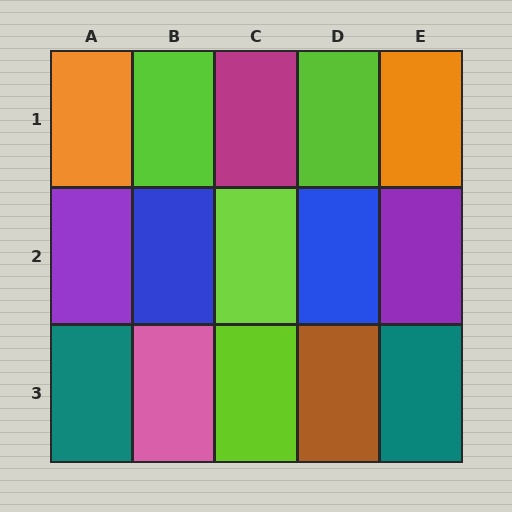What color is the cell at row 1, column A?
Orange.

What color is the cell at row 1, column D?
Lime.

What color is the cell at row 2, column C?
Lime.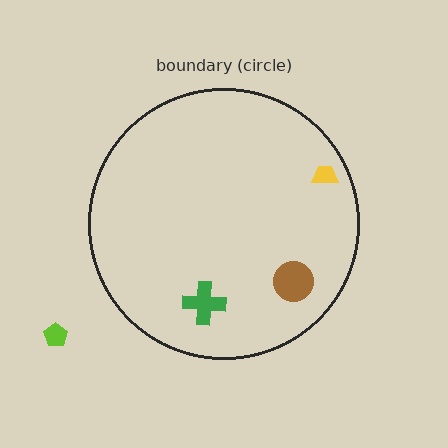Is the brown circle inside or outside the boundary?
Inside.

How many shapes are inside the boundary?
3 inside, 1 outside.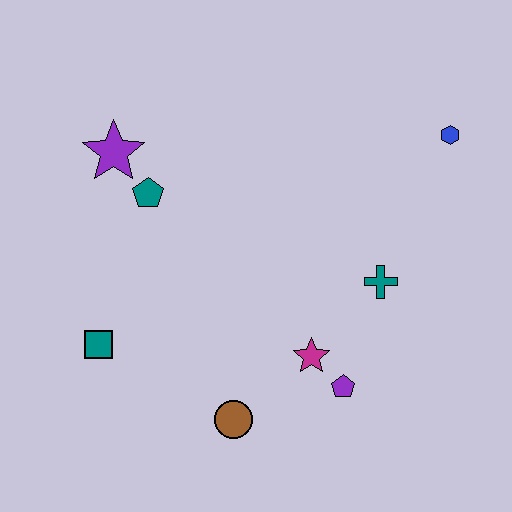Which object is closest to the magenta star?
The purple pentagon is closest to the magenta star.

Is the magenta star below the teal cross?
Yes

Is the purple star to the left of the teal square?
No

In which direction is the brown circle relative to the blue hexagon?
The brown circle is below the blue hexagon.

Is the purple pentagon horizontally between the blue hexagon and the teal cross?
No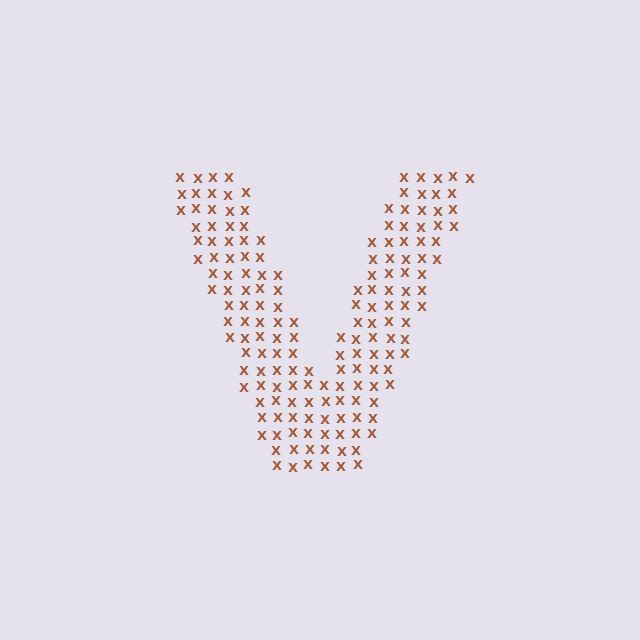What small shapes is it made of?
It is made of small letter X's.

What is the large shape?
The large shape is the letter V.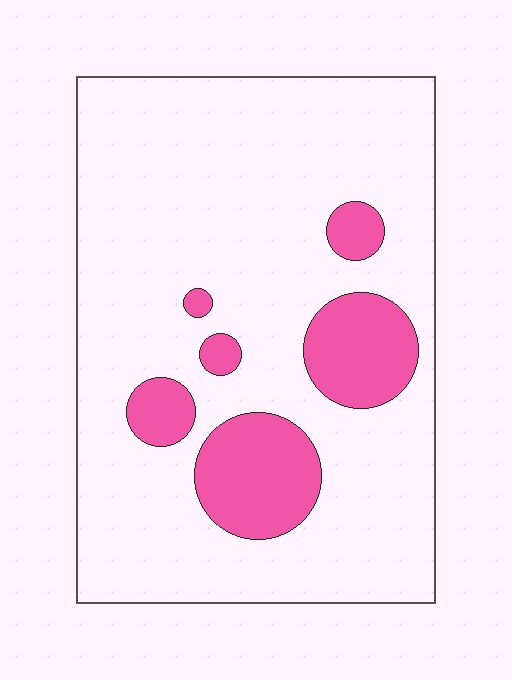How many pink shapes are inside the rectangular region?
6.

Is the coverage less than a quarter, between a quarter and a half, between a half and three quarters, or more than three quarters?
Less than a quarter.